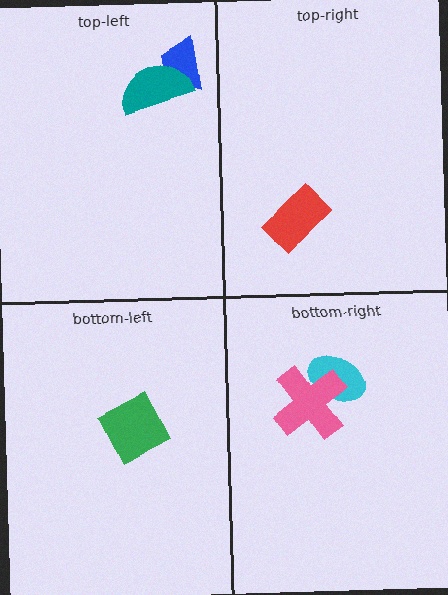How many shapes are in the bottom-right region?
2.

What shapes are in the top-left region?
The blue trapezoid, the teal semicircle.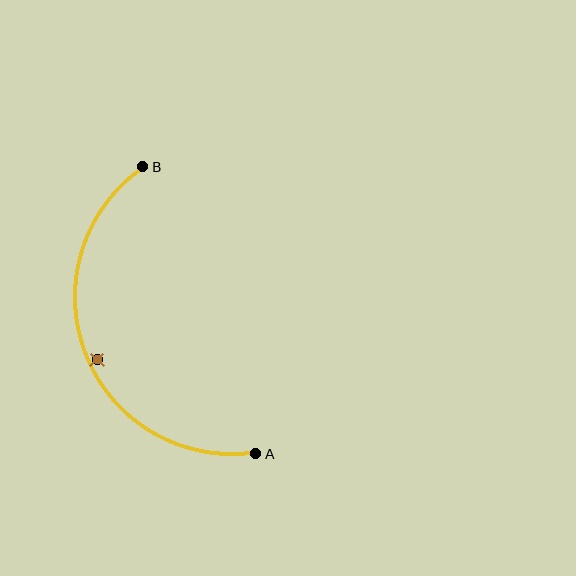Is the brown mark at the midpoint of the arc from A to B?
No — the brown mark does not lie on the arc at all. It sits slightly inside the curve.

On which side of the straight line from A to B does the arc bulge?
The arc bulges to the left of the straight line connecting A and B.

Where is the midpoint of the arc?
The arc midpoint is the point on the curve farthest from the straight line joining A and B. It sits to the left of that line.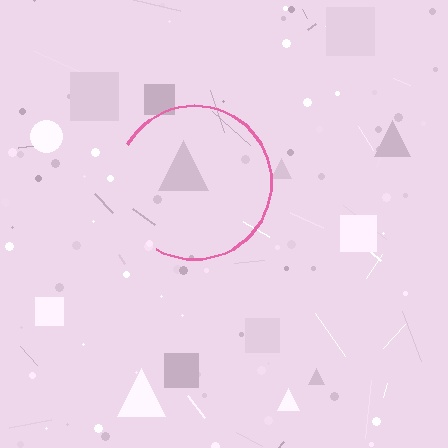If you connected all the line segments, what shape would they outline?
They would outline a circle.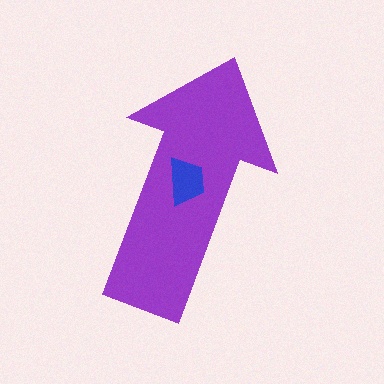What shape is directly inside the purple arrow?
The blue trapezoid.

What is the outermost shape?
The purple arrow.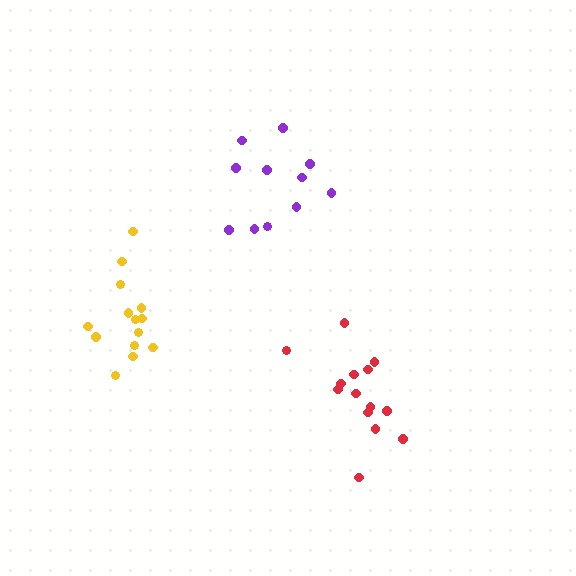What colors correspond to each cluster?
The clusters are colored: yellow, purple, red.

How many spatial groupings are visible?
There are 3 spatial groupings.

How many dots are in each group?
Group 1: 14 dots, Group 2: 11 dots, Group 3: 14 dots (39 total).